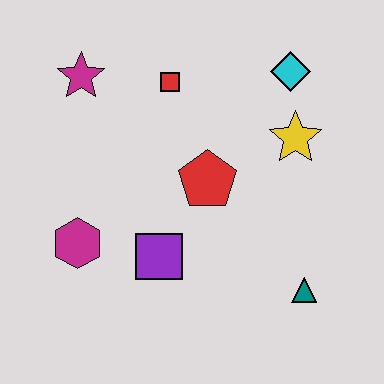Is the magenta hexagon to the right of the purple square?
No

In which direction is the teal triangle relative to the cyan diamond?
The teal triangle is below the cyan diamond.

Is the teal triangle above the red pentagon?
No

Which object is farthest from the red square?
The teal triangle is farthest from the red square.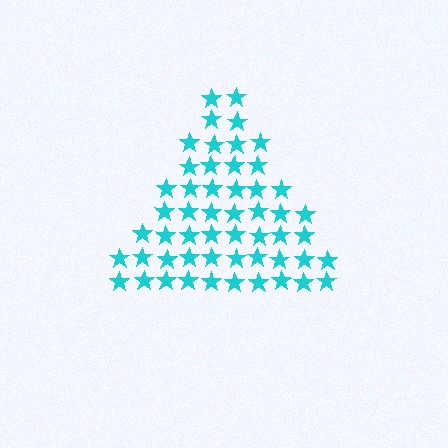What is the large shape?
The large shape is a triangle.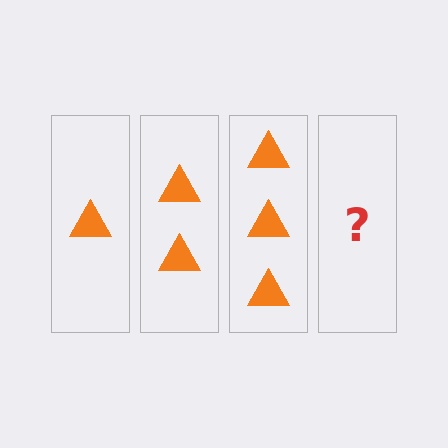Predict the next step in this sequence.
The next step is 4 triangles.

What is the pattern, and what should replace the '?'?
The pattern is that each step adds one more triangle. The '?' should be 4 triangles.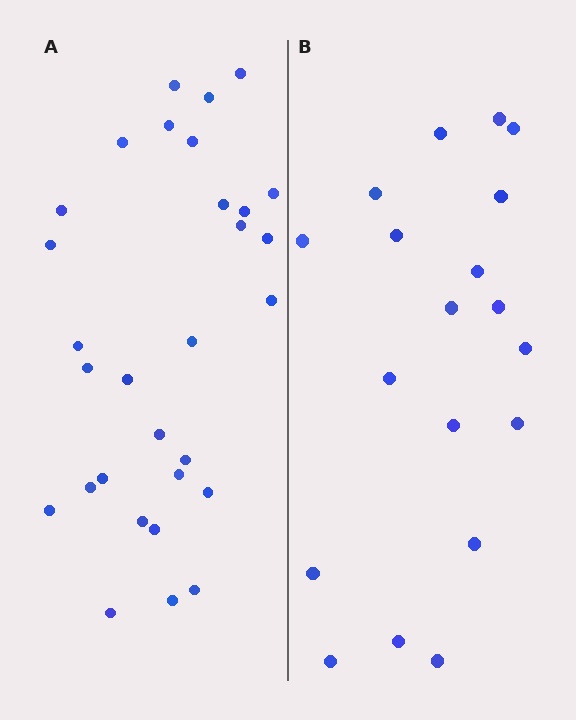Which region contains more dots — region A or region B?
Region A (the left region) has more dots.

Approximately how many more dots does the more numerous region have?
Region A has roughly 12 or so more dots than region B.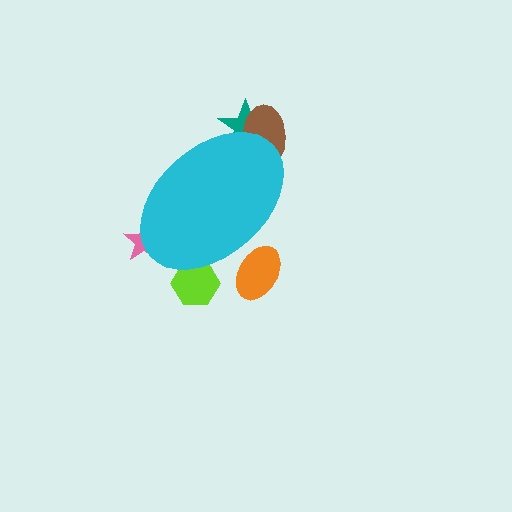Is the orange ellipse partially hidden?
Yes, the orange ellipse is partially hidden behind the cyan ellipse.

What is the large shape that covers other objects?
A cyan ellipse.